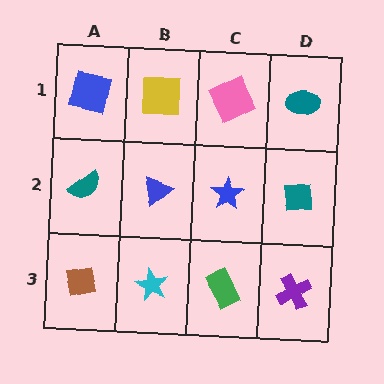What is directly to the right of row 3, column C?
A purple cross.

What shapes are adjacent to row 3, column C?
A blue star (row 2, column C), a cyan star (row 3, column B), a purple cross (row 3, column D).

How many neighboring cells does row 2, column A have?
3.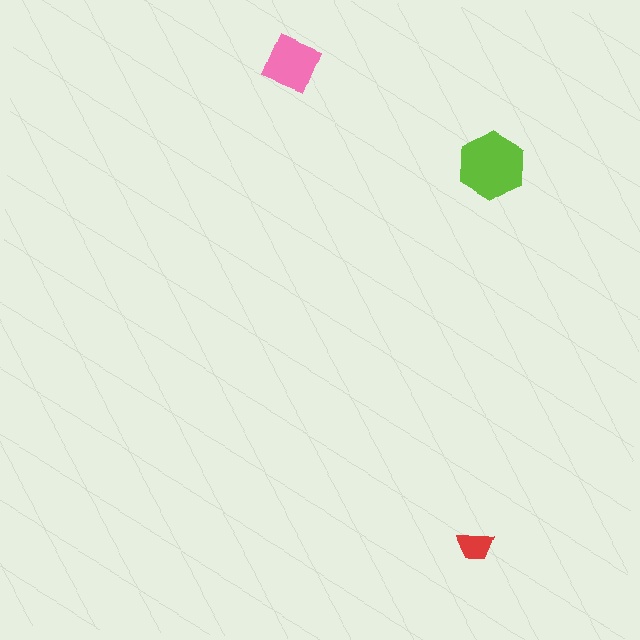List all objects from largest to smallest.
The lime hexagon, the pink diamond, the red trapezoid.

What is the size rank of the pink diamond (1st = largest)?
2nd.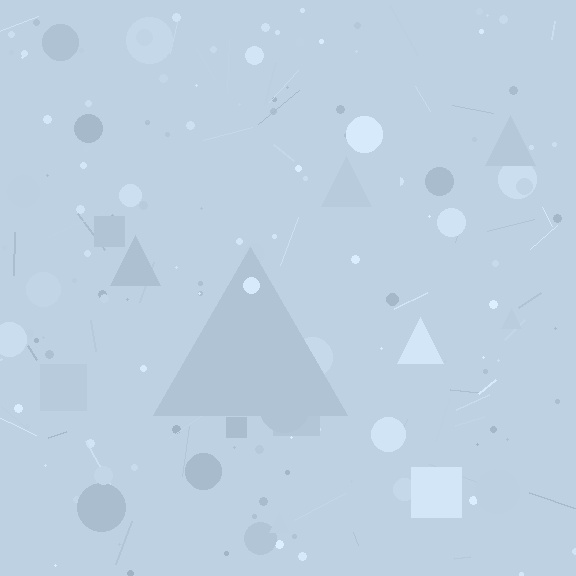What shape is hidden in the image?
A triangle is hidden in the image.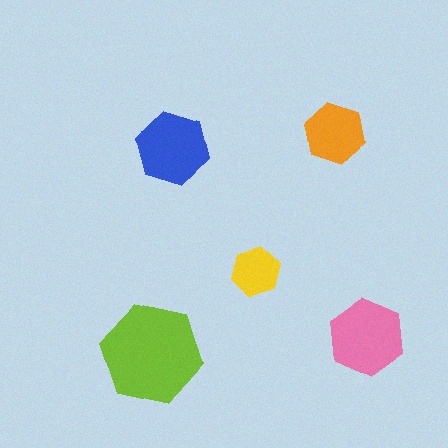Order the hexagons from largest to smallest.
the lime one, the pink one, the blue one, the orange one, the yellow one.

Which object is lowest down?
The lime hexagon is bottommost.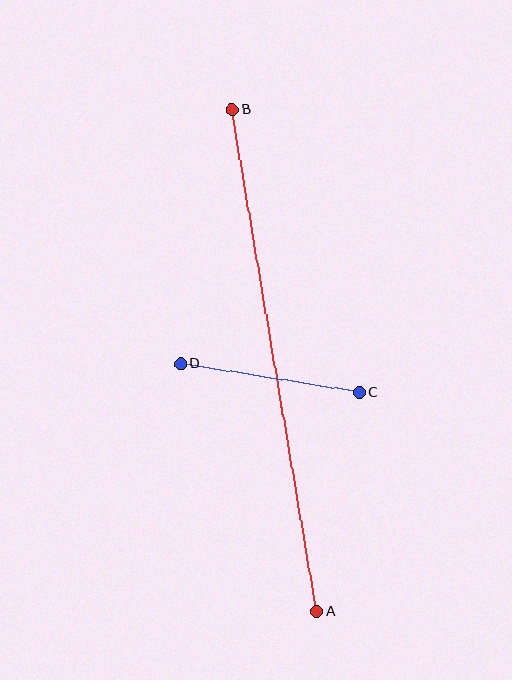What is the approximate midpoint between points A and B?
The midpoint is at approximately (275, 360) pixels.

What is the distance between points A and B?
The distance is approximately 508 pixels.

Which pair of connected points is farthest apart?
Points A and B are farthest apart.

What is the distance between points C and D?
The distance is approximately 181 pixels.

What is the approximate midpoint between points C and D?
The midpoint is at approximately (270, 378) pixels.